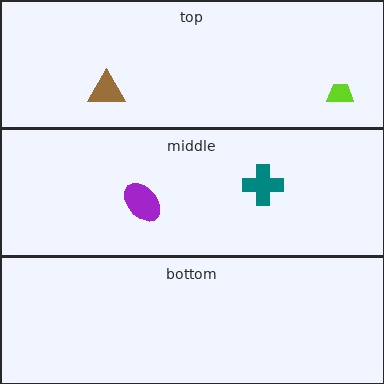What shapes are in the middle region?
The teal cross, the purple ellipse.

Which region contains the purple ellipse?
The middle region.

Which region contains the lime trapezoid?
The top region.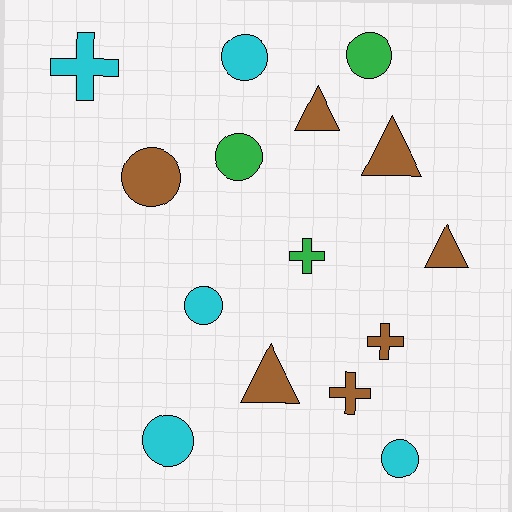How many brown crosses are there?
There are 2 brown crosses.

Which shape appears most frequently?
Circle, with 7 objects.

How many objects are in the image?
There are 15 objects.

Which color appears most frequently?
Brown, with 7 objects.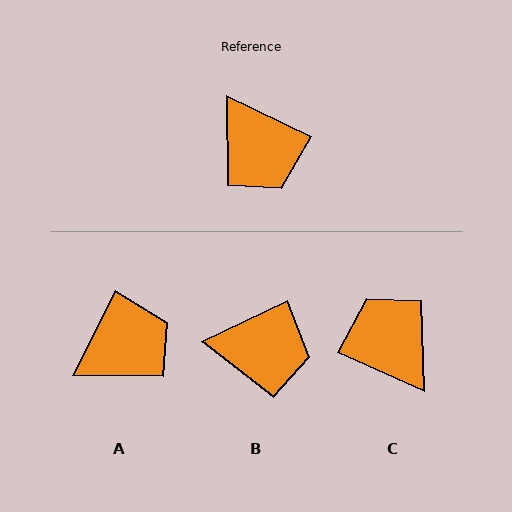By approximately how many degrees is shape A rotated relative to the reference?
Approximately 89 degrees counter-clockwise.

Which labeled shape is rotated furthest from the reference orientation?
C, about 179 degrees away.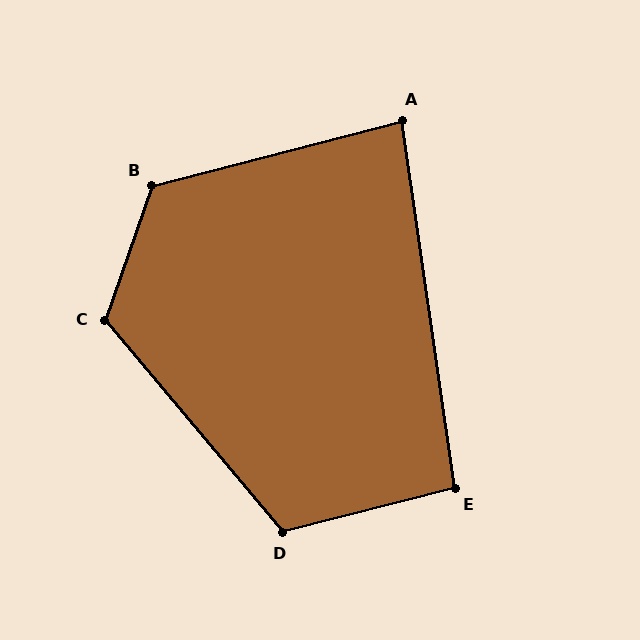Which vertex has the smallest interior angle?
A, at approximately 84 degrees.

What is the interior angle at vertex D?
Approximately 116 degrees (obtuse).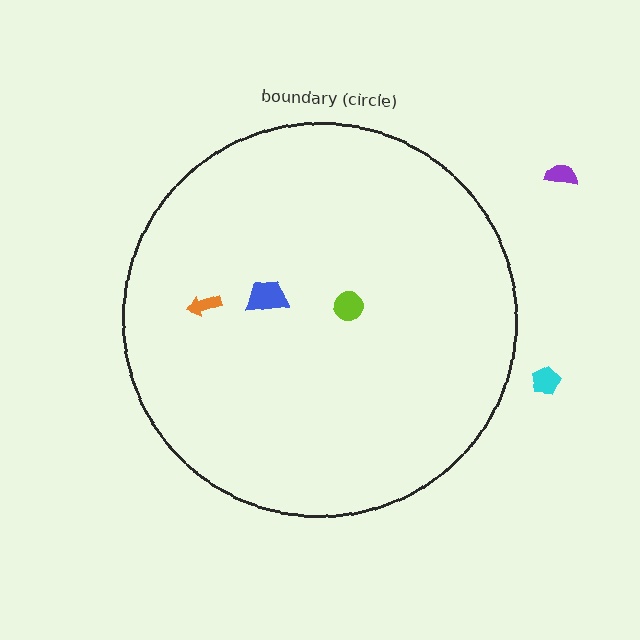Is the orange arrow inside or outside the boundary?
Inside.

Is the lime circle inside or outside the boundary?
Inside.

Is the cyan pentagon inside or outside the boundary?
Outside.